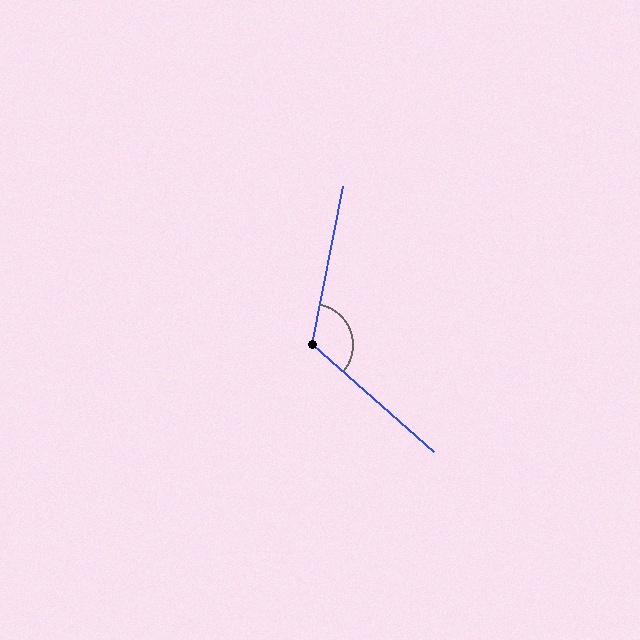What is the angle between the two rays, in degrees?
Approximately 120 degrees.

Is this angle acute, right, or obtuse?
It is obtuse.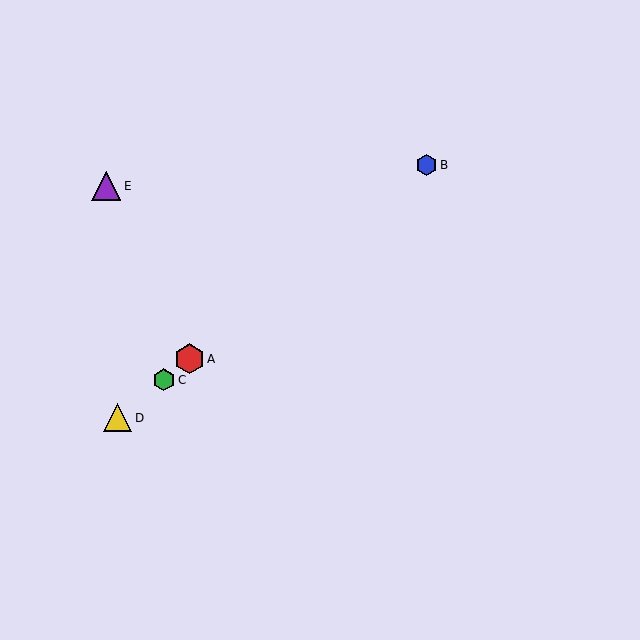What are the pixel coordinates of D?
Object D is at (118, 418).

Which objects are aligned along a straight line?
Objects A, B, C, D are aligned along a straight line.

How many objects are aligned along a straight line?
4 objects (A, B, C, D) are aligned along a straight line.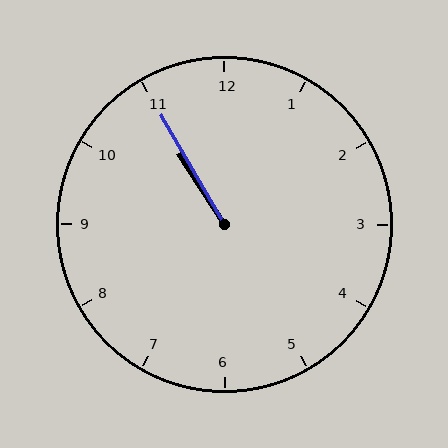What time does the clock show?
10:55.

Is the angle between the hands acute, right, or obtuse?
It is acute.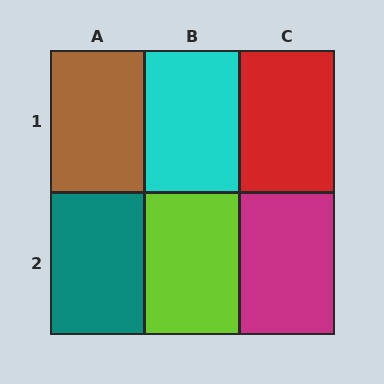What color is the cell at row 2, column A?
Teal.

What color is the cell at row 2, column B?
Lime.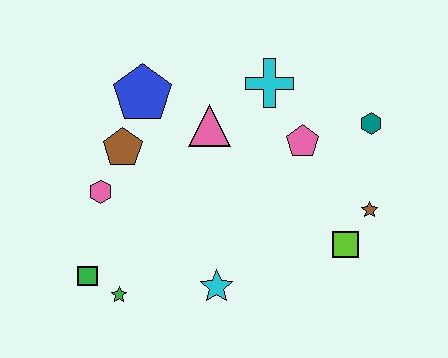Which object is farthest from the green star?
The teal hexagon is farthest from the green star.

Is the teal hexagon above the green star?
Yes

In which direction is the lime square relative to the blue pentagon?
The lime square is to the right of the blue pentagon.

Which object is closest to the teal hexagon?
The pink pentagon is closest to the teal hexagon.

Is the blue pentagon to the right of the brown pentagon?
Yes